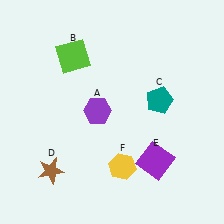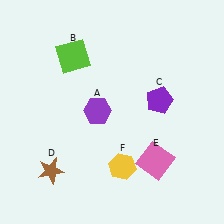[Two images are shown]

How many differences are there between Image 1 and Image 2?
There are 2 differences between the two images.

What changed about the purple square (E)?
In Image 1, E is purple. In Image 2, it changed to pink.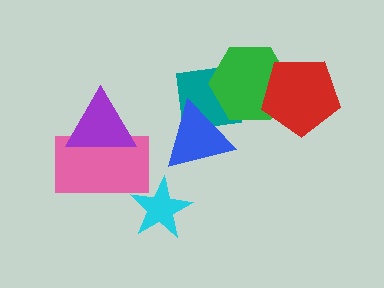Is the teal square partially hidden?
Yes, it is partially covered by another shape.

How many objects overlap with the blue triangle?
1 object overlaps with the blue triangle.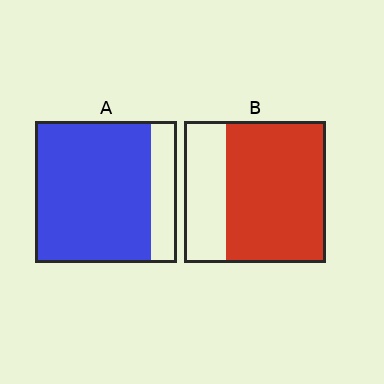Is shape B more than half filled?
Yes.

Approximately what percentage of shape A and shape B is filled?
A is approximately 80% and B is approximately 70%.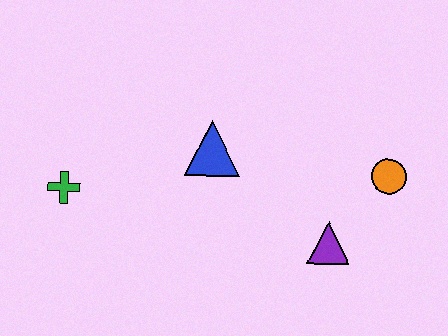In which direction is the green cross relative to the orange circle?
The green cross is to the left of the orange circle.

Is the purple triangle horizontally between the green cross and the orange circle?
Yes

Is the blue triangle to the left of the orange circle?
Yes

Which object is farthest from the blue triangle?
The orange circle is farthest from the blue triangle.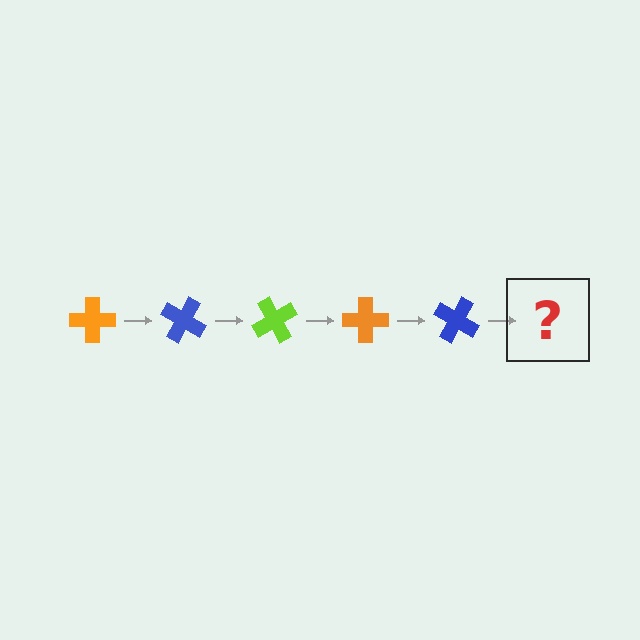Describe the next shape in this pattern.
It should be a lime cross, rotated 150 degrees from the start.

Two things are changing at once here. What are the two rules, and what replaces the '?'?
The two rules are that it rotates 30 degrees each step and the color cycles through orange, blue, and lime. The '?' should be a lime cross, rotated 150 degrees from the start.